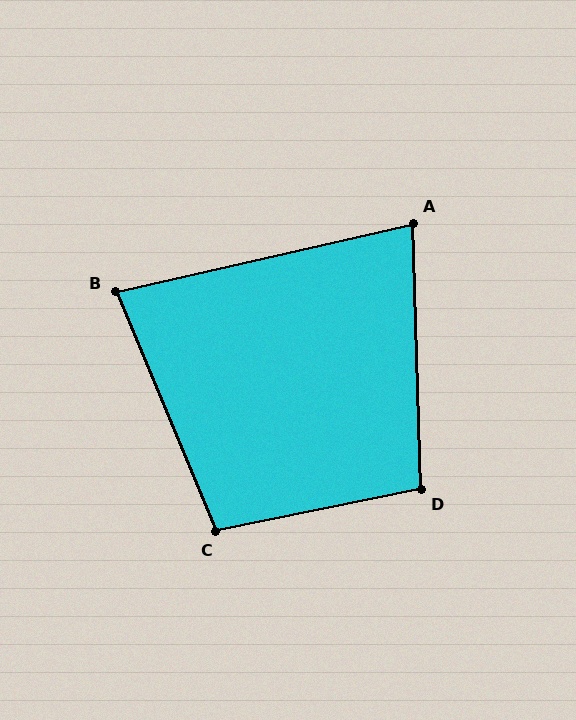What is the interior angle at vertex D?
Approximately 100 degrees (obtuse).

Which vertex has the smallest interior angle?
A, at approximately 79 degrees.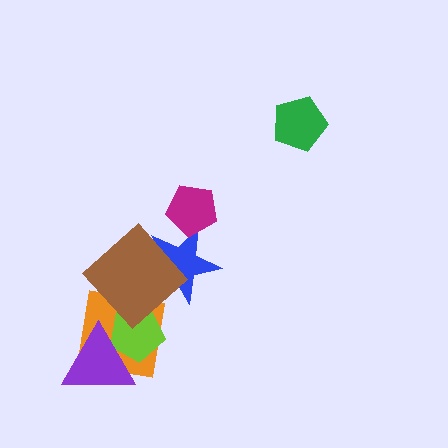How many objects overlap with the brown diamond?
3 objects overlap with the brown diamond.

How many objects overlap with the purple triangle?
2 objects overlap with the purple triangle.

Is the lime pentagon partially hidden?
Yes, it is partially covered by another shape.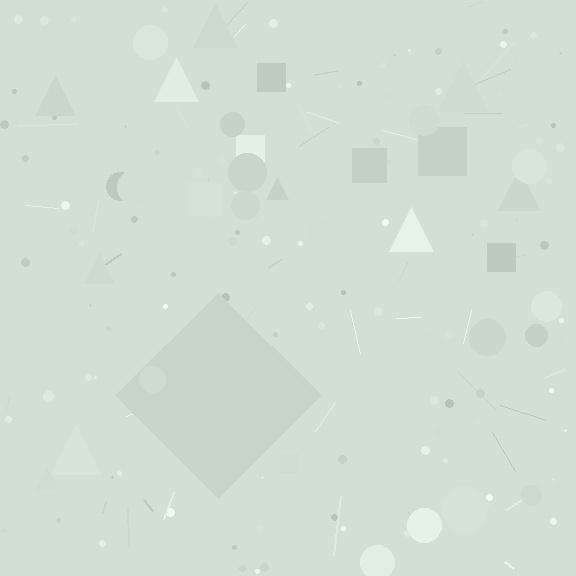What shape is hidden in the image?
A diamond is hidden in the image.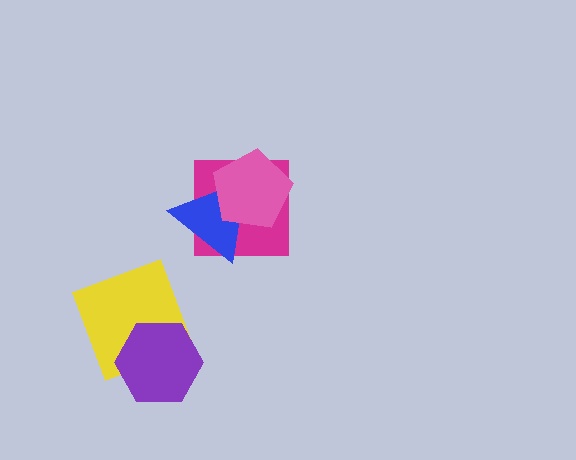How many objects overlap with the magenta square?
2 objects overlap with the magenta square.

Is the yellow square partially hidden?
Yes, it is partially covered by another shape.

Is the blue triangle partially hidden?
Yes, it is partially covered by another shape.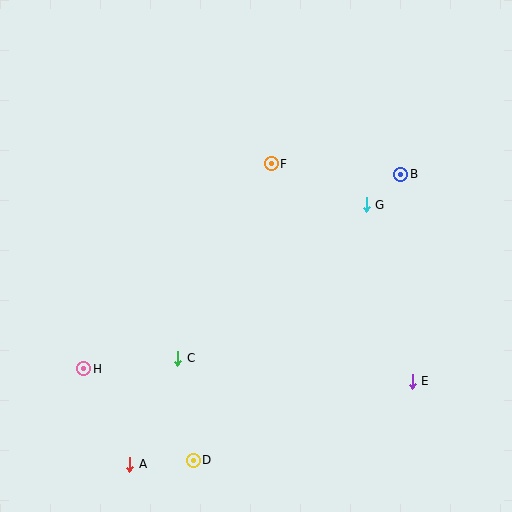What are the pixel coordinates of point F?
Point F is at (271, 164).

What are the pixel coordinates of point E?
Point E is at (412, 381).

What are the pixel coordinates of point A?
Point A is at (130, 464).